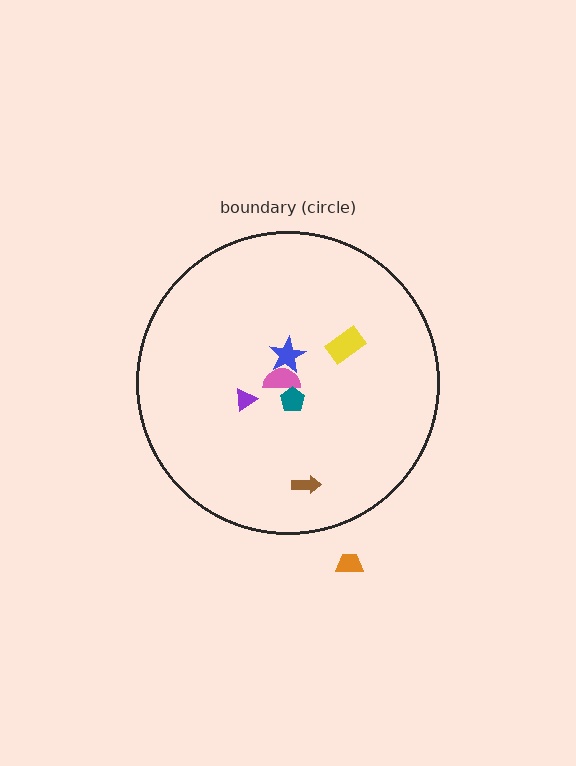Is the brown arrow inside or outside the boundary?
Inside.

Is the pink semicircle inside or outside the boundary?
Inside.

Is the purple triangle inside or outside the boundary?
Inside.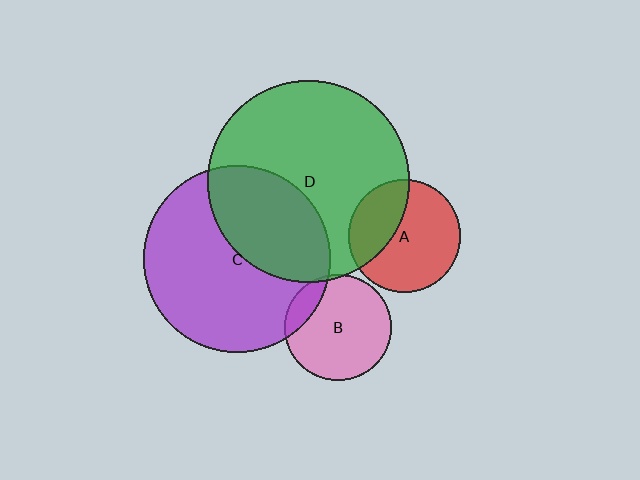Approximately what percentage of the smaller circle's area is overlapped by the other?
Approximately 5%.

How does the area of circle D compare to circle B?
Approximately 3.6 times.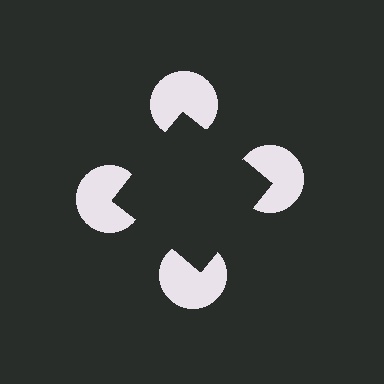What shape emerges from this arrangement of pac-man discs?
An illusory square — its edges are inferred from the aligned wedge cuts in the pac-man discs, not physically drawn.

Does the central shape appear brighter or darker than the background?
It typically appears slightly darker than the background, even though no actual brightness change is drawn.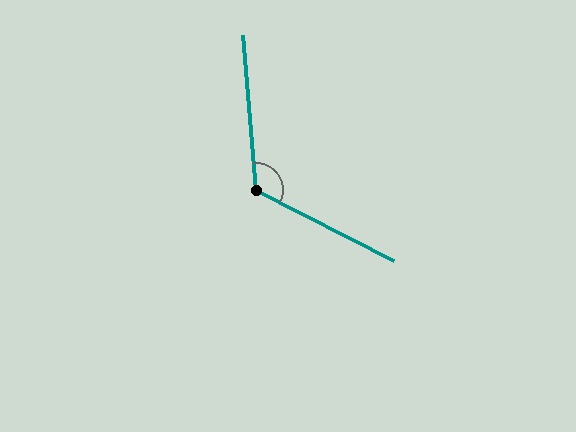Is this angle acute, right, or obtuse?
It is obtuse.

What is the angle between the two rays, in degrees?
Approximately 122 degrees.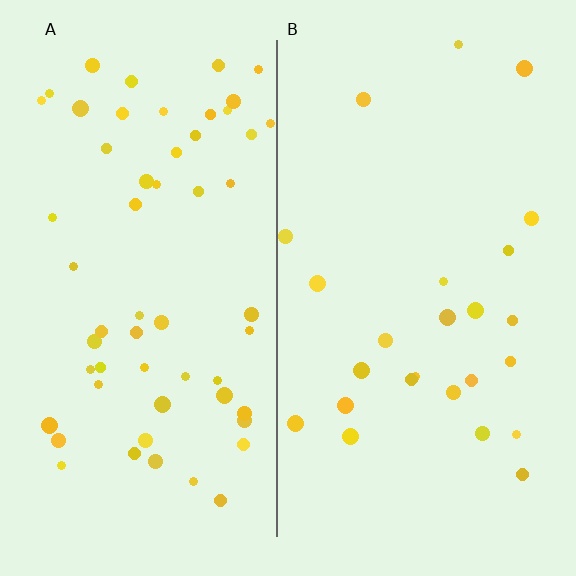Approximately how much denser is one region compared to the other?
Approximately 2.3× — region A over region B.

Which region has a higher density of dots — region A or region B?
A (the left).